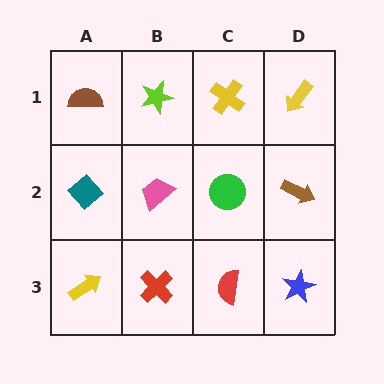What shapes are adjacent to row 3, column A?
A teal diamond (row 2, column A), a red cross (row 3, column B).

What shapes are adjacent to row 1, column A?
A teal diamond (row 2, column A), a lime star (row 1, column B).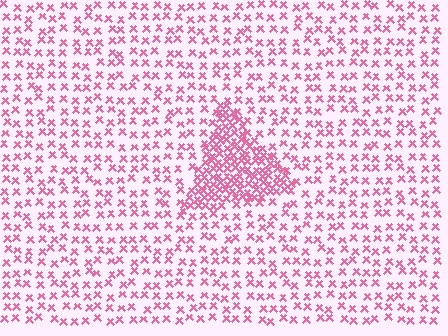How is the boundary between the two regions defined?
The boundary is defined by a change in element density (approximately 2.6x ratio). All elements are the same color, size, and shape.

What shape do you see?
I see a triangle.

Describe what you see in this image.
The image contains small pink elements arranged at two different densities. A triangle-shaped region is visible where the elements are more densely packed than the surrounding area.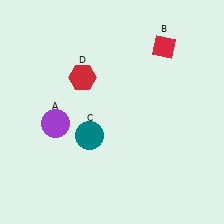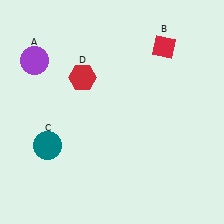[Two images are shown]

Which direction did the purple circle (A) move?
The purple circle (A) moved up.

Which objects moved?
The objects that moved are: the purple circle (A), the teal circle (C).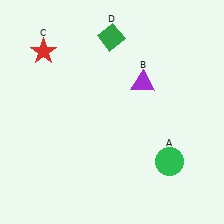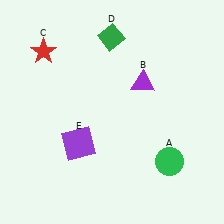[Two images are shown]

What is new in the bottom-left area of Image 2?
A purple square (E) was added in the bottom-left area of Image 2.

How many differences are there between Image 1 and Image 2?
There is 1 difference between the two images.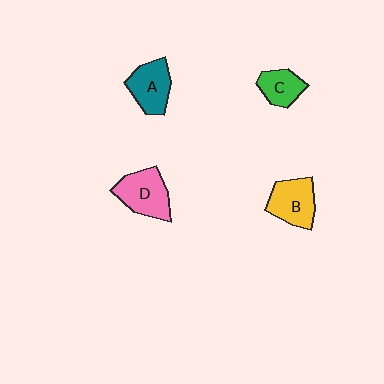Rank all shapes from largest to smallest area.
From largest to smallest: D (pink), B (yellow), A (teal), C (green).